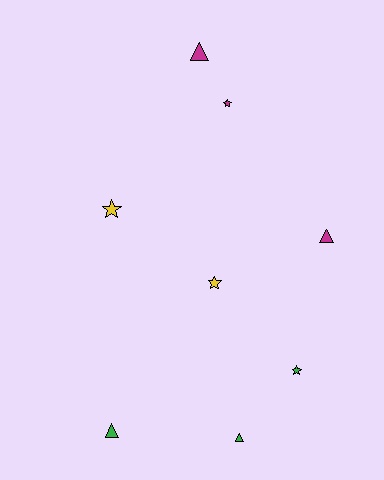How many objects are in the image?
There are 8 objects.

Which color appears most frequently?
Magenta, with 3 objects.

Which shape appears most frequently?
Triangle, with 4 objects.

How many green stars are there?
There is 1 green star.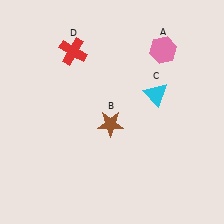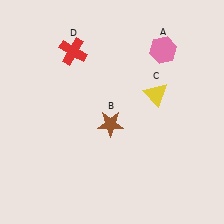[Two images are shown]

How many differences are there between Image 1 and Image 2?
There is 1 difference between the two images.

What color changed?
The triangle (C) changed from cyan in Image 1 to yellow in Image 2.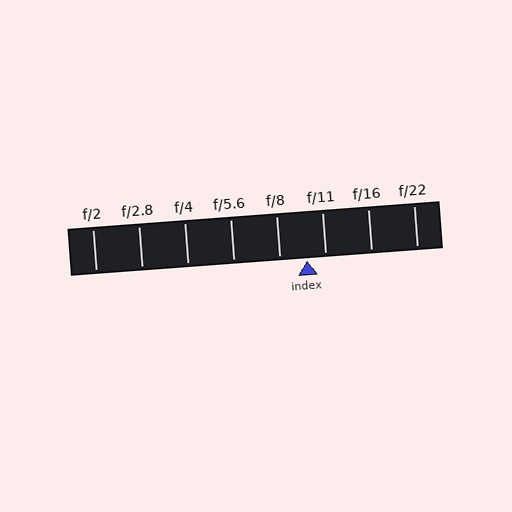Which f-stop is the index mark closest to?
The index mark is closest to f/11.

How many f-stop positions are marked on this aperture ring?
There are 8 f-stop positions marked.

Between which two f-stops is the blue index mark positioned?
The index mark is between f/8 and f/11.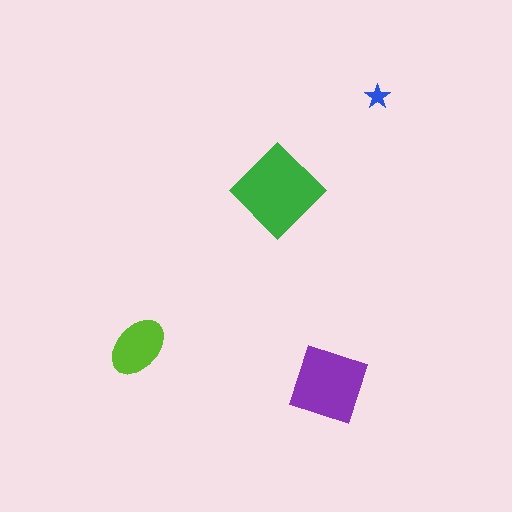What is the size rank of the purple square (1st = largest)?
2nd.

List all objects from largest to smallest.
The green diamond, the purple square, the lime ellipse, the blue star.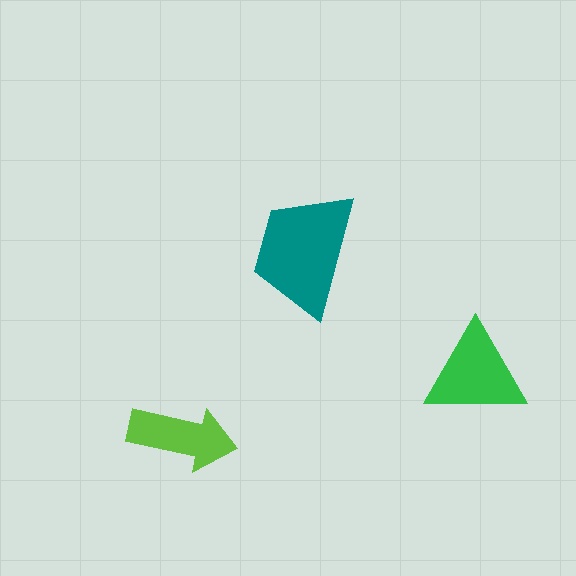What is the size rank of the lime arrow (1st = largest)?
3rd.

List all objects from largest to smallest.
The teal trapezoid, the green triangle, the lime arrow.